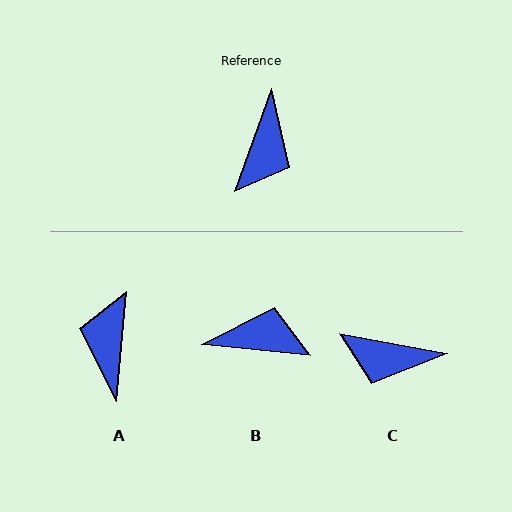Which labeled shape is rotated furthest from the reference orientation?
A, about 166 degrees away.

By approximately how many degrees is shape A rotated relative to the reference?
Approximately 166 degrees clockwise.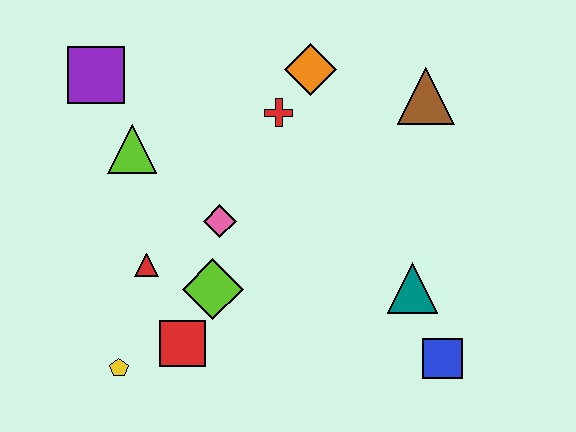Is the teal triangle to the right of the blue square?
No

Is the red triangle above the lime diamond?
Yes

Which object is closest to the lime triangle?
The purple square is closest to the lime triangle.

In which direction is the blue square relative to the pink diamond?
The blue square is to the right of the pink diamond.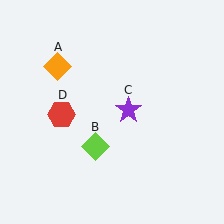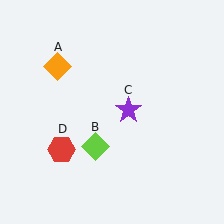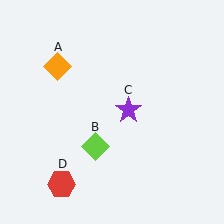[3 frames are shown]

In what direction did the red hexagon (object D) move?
The red hexagon (object D) moved down.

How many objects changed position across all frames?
1 object changed position: red hexagon (object D).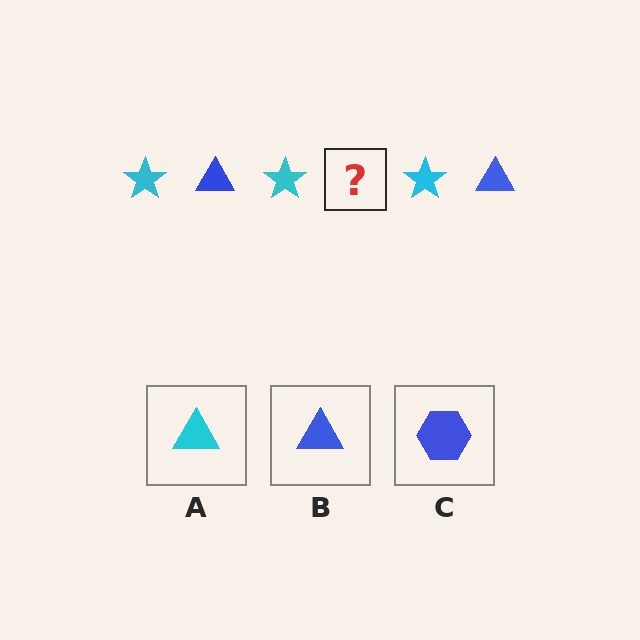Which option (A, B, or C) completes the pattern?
B.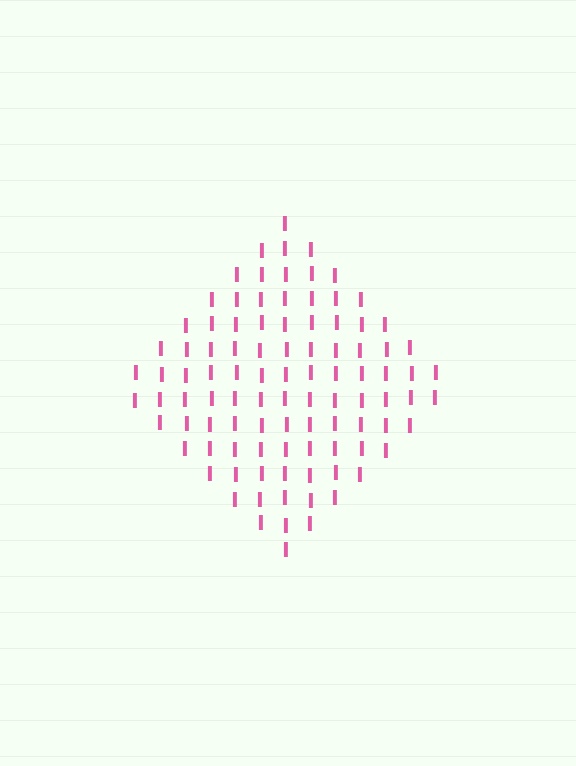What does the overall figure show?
The overall figure shows a diamond.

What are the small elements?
The small elements are letter I's.